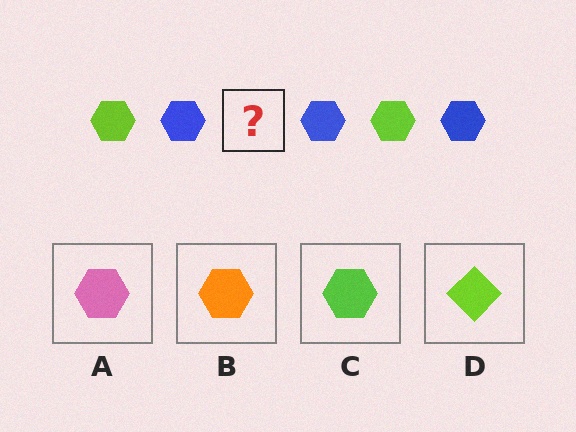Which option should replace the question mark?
Option C.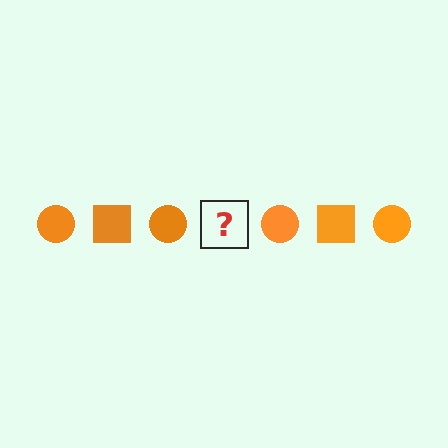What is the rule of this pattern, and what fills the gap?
The rule is that the pattern cycles through circle, square shapes in orange. The gap should be filled with an orange square.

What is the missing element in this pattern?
The missing element is an orange square.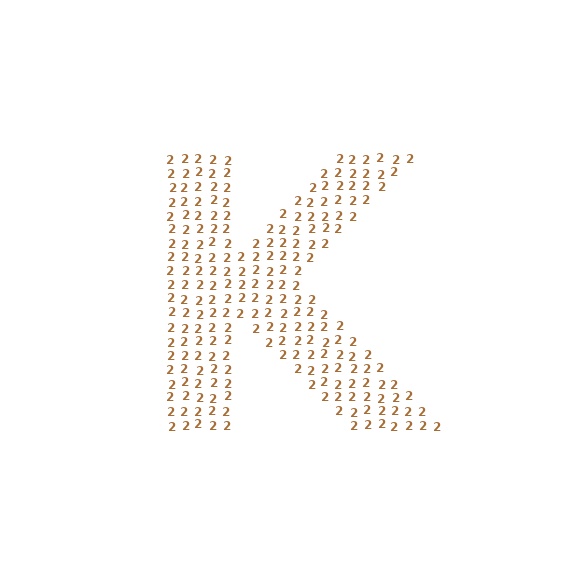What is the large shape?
The large shape is the letter K.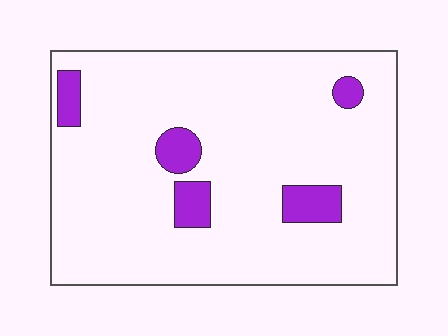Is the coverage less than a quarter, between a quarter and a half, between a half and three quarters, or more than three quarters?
Less than a quarter.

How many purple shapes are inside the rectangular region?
5.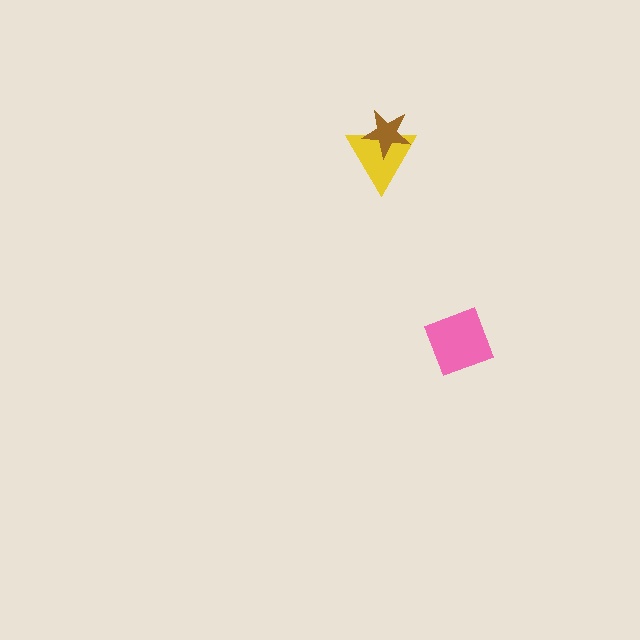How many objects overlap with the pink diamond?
0 objects overlap with the pink diamond.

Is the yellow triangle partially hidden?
Yes, it is partially covered by another shape.